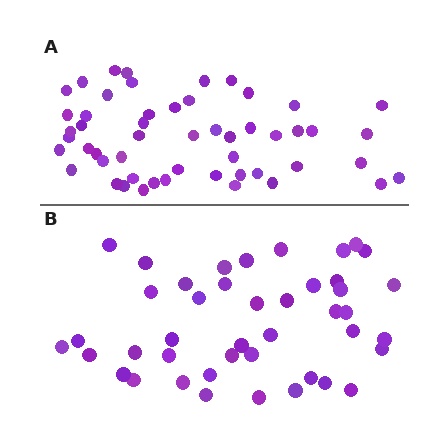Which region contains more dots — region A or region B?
Region A (the top region) has more dots.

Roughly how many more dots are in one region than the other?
Region A has roughly 8 or so more dots than region B.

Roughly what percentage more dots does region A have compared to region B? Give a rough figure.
About 20% more.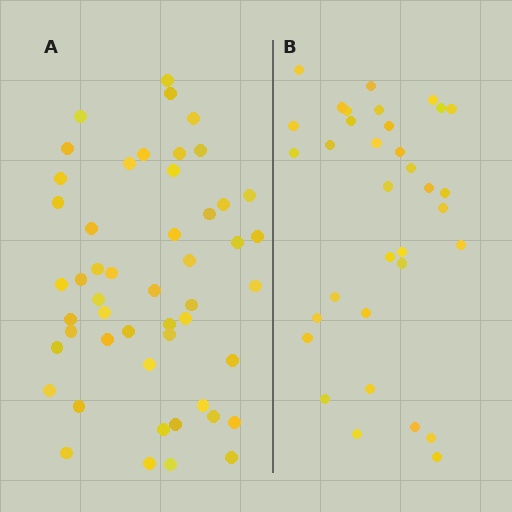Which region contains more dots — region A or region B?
Region A (the left region) has more dots.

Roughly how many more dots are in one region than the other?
Region A has approximately 15 more dots than region B.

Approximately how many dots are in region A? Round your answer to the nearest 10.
About 50 dots.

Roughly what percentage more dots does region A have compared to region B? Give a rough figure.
About 45% more.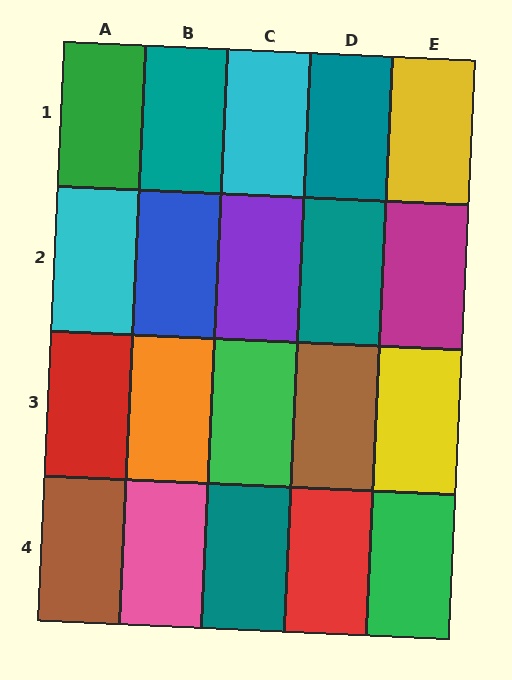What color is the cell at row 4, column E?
Green.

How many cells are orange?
1 cell is orange.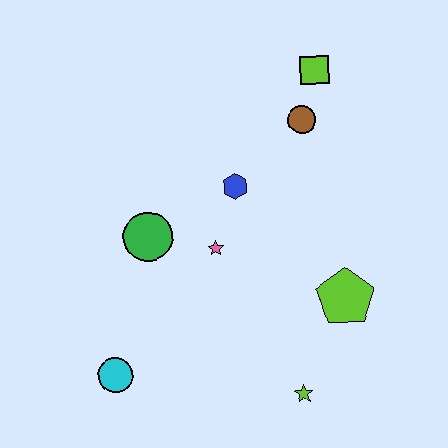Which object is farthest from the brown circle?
The cyan circle is farthest from the brown circle.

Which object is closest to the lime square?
The brown circle is closest to the lime square.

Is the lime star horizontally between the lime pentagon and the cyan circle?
Yes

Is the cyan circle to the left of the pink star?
Yes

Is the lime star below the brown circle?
Yes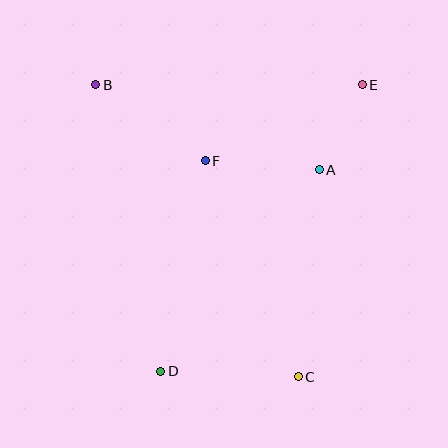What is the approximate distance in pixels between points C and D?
The distance between C and D is approximately 137 pixels.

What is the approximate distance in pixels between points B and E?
The distance between B and E is approximately 266 pixels.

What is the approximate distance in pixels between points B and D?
The distance between B and D is approximately 293 pixels.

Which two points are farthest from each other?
Points B and C are farthest from each other.